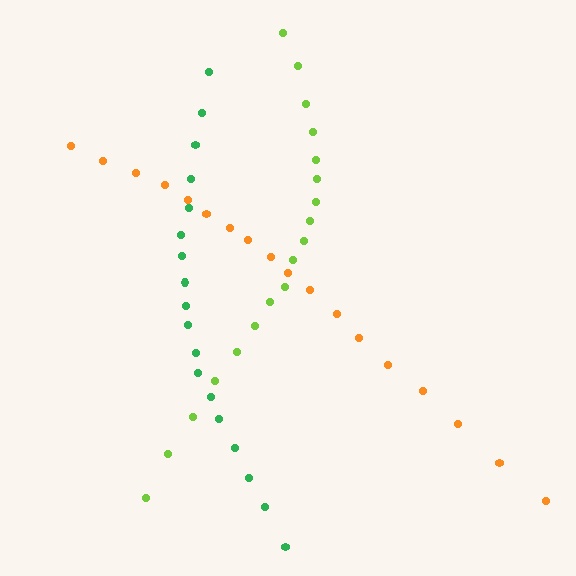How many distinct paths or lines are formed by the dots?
There are 3 distinct paths.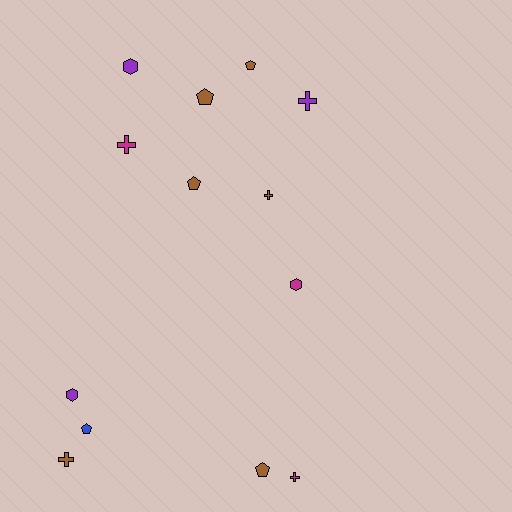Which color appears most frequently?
Brown, with 6 objects.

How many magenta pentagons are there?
There are no magenta pentagons.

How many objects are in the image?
There are 13 objects.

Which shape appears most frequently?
Pentagon, with 5 objects.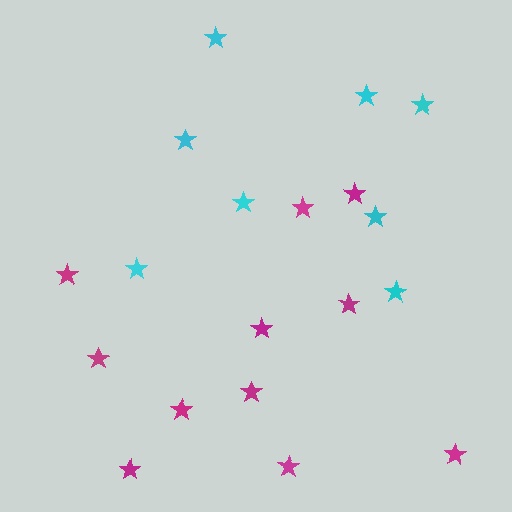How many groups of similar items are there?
There are 2 groups: one group of magenta stars (11) and one group of cyan stars (8).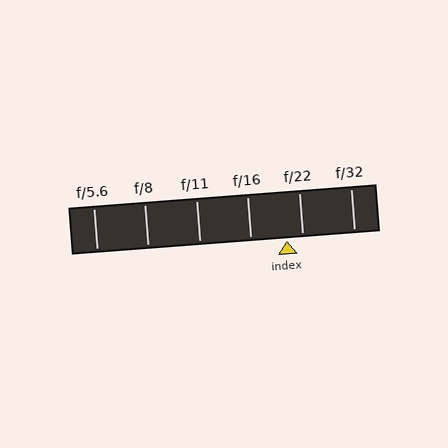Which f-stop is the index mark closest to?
The index mark is closest to f/22.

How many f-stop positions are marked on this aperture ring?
There are 6 f-stop positions marked.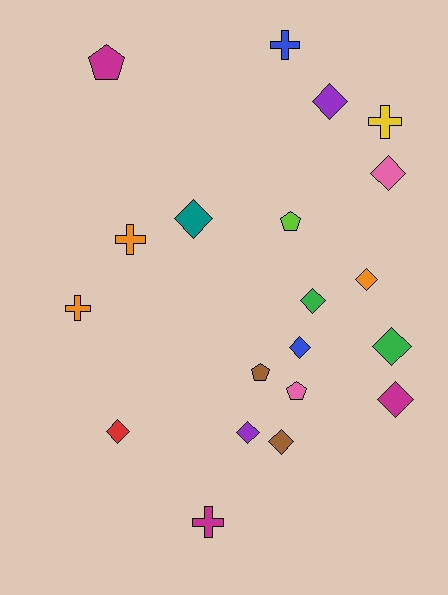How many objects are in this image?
There are 20 objects.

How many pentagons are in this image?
There are 4 pentagons.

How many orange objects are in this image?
There are 3 orange objects.